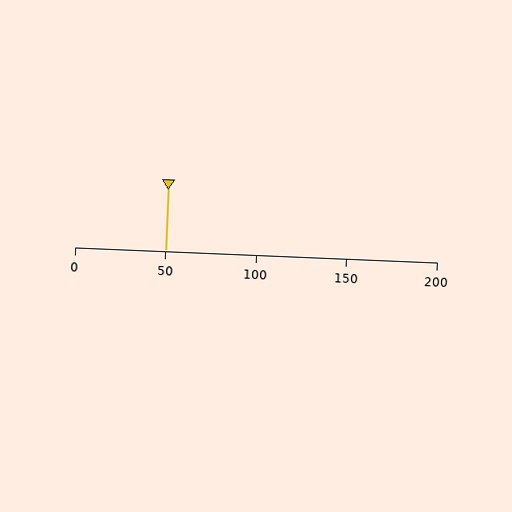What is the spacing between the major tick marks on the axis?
The major ticks are spaced 50 apart.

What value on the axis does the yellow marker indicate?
The marker indicates approximately 50.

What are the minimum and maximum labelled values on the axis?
The axis runs from 0 to 200.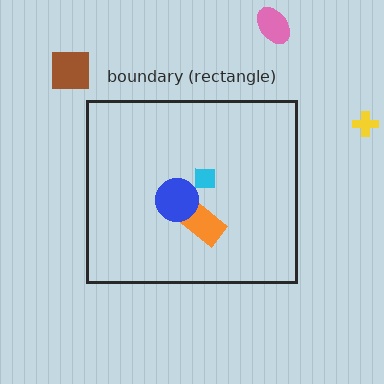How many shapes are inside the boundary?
3 inside, 3 outside.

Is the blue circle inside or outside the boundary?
Inside.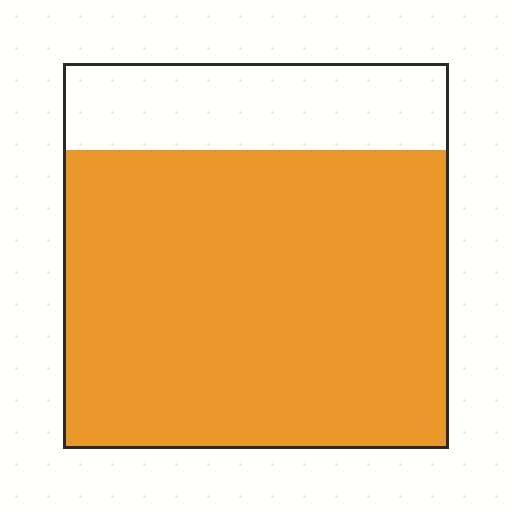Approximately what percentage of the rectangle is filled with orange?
Approximately 75%.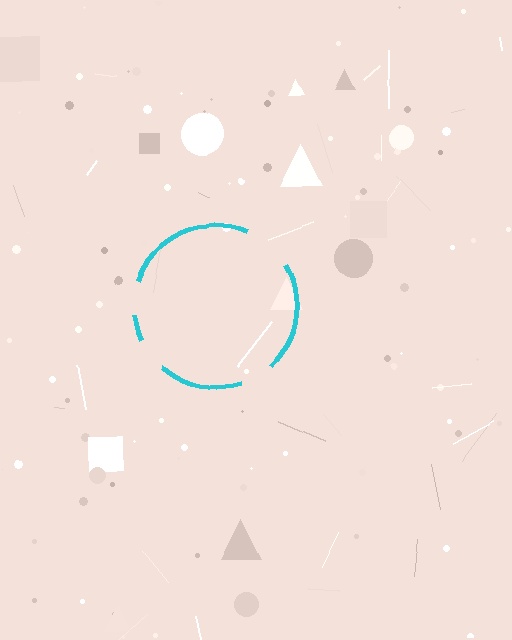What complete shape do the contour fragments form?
The contour fragments form a circle.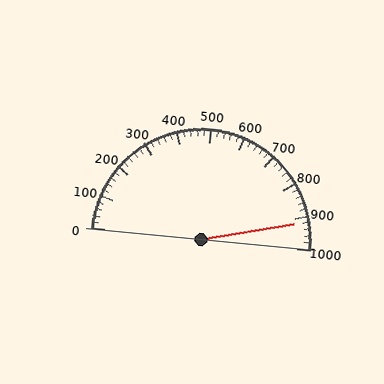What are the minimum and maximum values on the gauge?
The gauge ranges from 0 to 1000.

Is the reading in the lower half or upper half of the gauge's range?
The reading is in the upper half of the range (0 to 1000).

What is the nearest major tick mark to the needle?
The nearest major tick mark is 900.